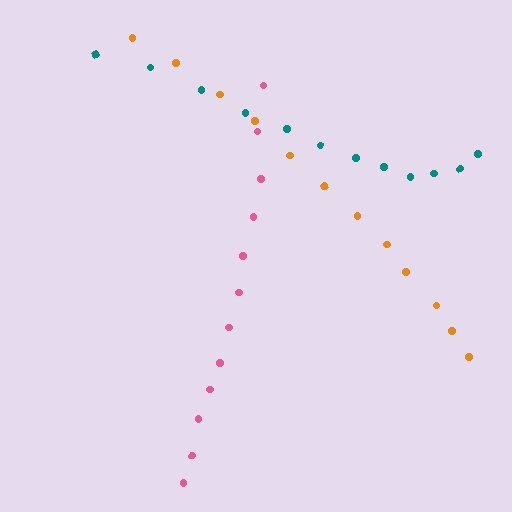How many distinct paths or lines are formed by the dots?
There are 3 distinct paths.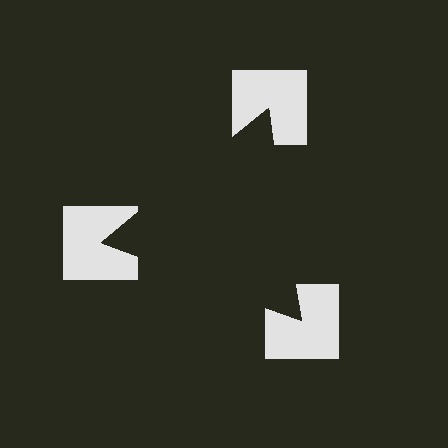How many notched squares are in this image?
There are 3 — one at each vertex of the illusory triangle.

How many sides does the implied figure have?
3 sides.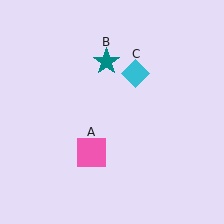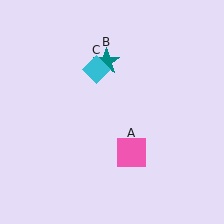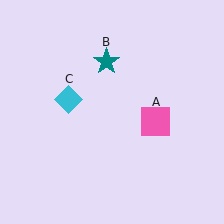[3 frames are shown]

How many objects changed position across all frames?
2 objects changed position: pink square (object A), cyan diamond (object C).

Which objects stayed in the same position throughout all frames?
Teal star (object B) remained stationary.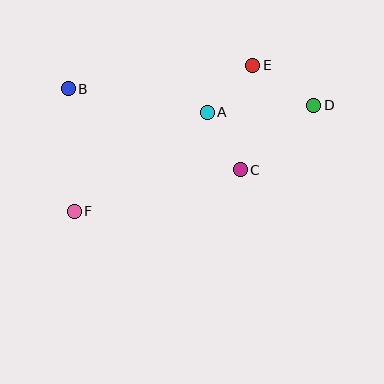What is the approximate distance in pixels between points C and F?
The distance between C and F is approximately 171 pixels.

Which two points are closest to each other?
Points A and E are closest to each other.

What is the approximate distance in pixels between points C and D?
The distance between C and D is approximately 98 pixels.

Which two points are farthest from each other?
Points D and F are farthest from each other.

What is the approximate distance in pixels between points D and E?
The distance between D and E is approximately 73 pixels.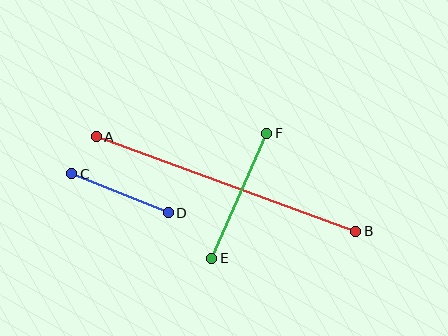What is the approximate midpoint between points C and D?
The midpoint is at approximately (120, 193) pixels.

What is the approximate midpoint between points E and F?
The midpoint is at approximately (239, 196) pixels.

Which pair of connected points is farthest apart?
Points A and B are farthest apart.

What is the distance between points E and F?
The distance is approximately 137 pixels.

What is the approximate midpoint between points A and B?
The midpoint is at approximately (226, 184) pixels.